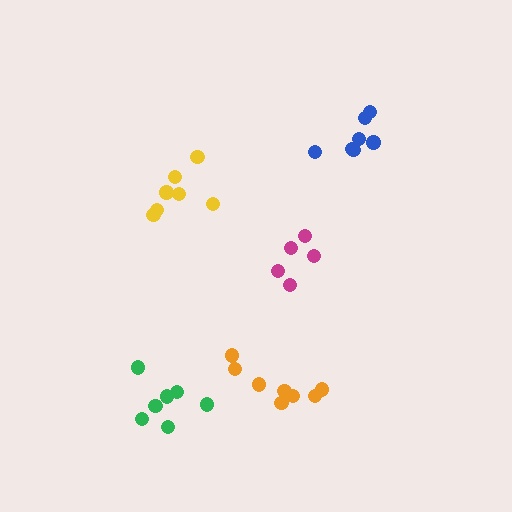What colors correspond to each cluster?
The clusters are colored: magenta, green, blue, yellow, orange.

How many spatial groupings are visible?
There are 5 spatial groupings.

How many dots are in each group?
Group 1: 5 dots, Group 2: 7 dots, Group 3: 7 dots, Group 4: 7 dots, Group 5: 8 dots (34 total).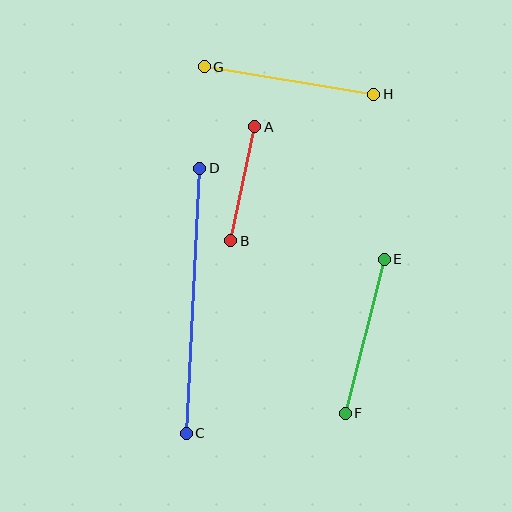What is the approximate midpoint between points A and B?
The midpoint is at approximately (243, 184) pixels.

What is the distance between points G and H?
The distance is approximately 172 pixels.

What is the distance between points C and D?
The distance is approximately 265 pixels.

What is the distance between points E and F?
The distance is approximately 159 pixels.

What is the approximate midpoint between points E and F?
The midpoint is at approximately (365, 336) pixels.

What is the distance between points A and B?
The distance is approximately 117 pixels.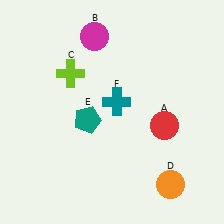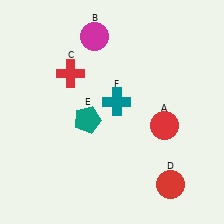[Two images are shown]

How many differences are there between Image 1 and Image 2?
There are 2 differences between the two images.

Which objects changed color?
C changed from lime to red. D changed from orange to red.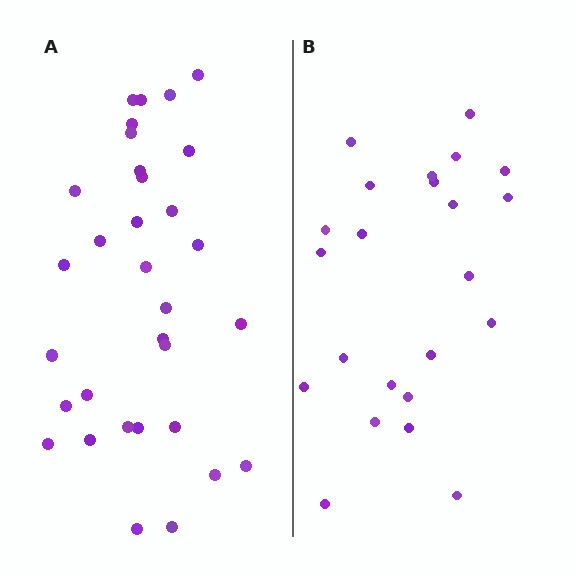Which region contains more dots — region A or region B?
Region A (the left region) has more dots.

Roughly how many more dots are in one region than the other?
Region A has roughly 8 or so more dots than region B.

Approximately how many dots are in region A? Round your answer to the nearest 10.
About 30 dots. (The exact count is 32, which rounds to 30.)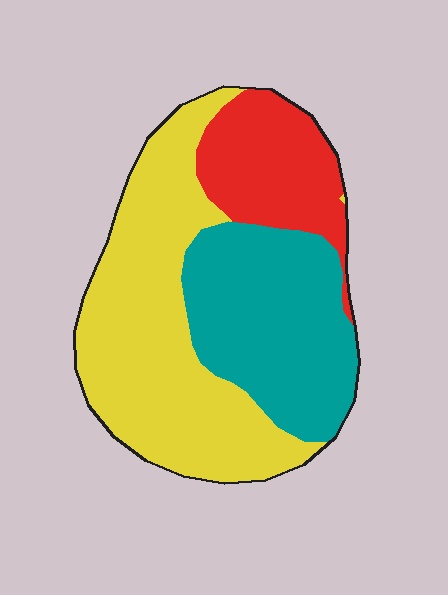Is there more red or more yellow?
Yellow.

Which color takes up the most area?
Yellow, at roughly 45%.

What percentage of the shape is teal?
Teal covers roughly 35% of the shape.